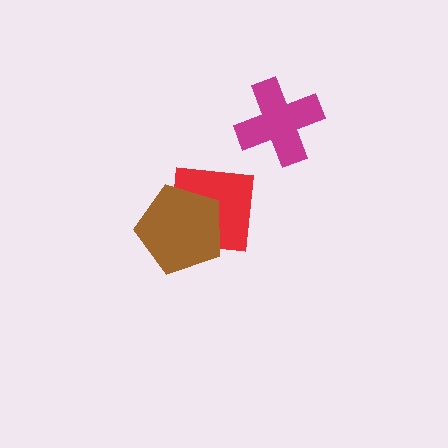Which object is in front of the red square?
The brown pentagon is in front of the red square.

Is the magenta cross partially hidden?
No, no other shape covers it.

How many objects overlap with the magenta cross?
0 objects overlap with the magenta cross.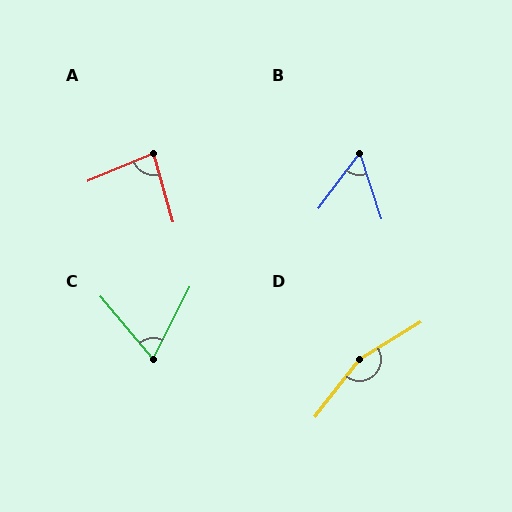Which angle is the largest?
D, at approximately 159 degrees.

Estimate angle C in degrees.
Approximately 67 degrees.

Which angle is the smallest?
B, at approximately 55 degrees.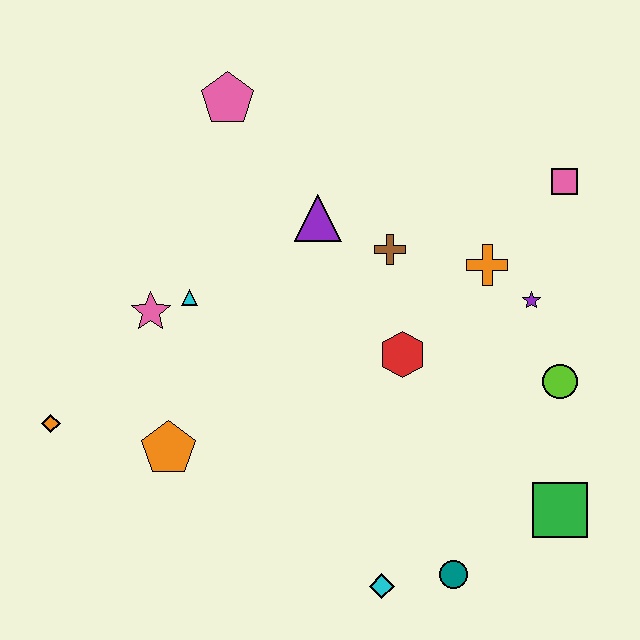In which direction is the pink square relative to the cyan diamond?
The pink square is above the cyan diamond.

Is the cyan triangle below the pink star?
No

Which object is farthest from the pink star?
The green square is farthest from the pink star.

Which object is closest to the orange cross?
The purple star is closest to the orange cross.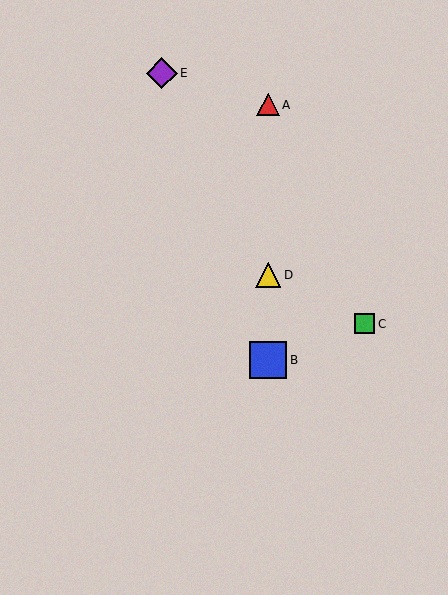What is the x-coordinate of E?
Object E is at x≈162.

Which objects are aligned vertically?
Objects A, B, D are aligned vertically.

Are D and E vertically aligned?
No, D is at x≈268 and E is at x≈162.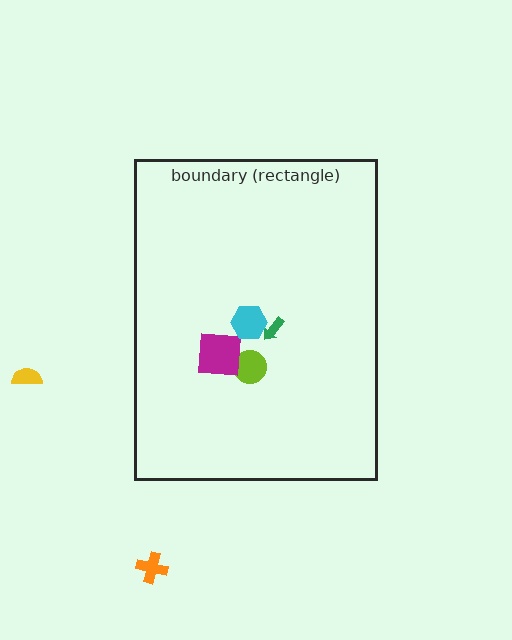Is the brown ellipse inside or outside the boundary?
Inside.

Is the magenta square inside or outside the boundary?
Inside.